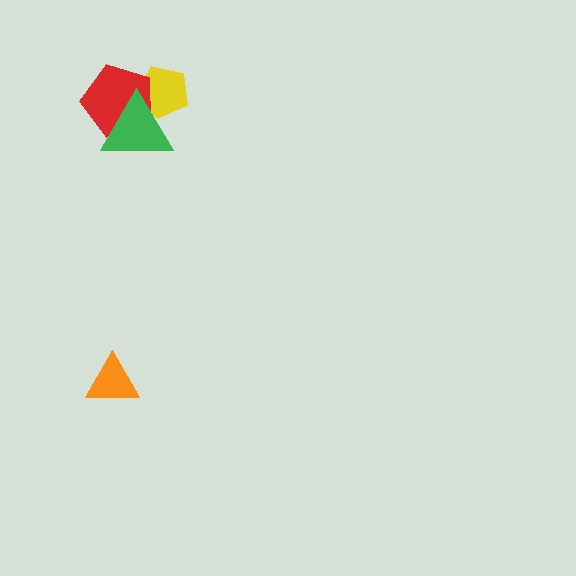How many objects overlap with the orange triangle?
0 objects overlap with the orange triangle.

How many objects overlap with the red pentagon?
2 objects overlap with the red pentagon.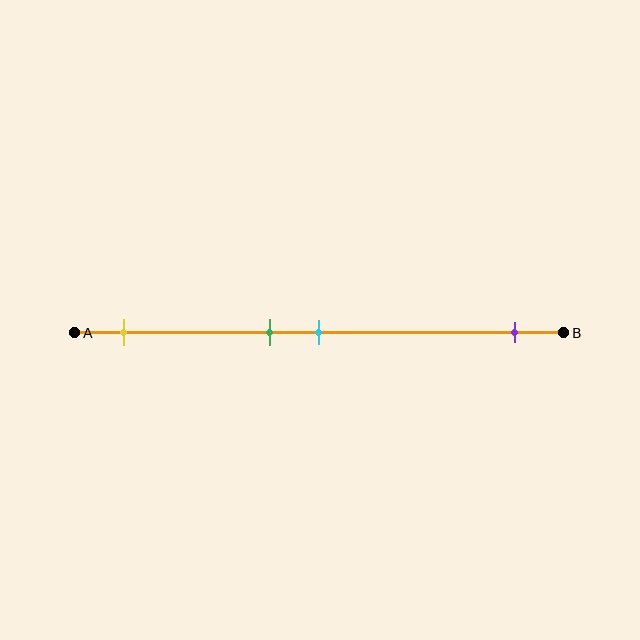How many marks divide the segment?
There are 4 marks dividing the segment.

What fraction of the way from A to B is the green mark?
The green mark is approximately 40% (0.4) of the way from A to B.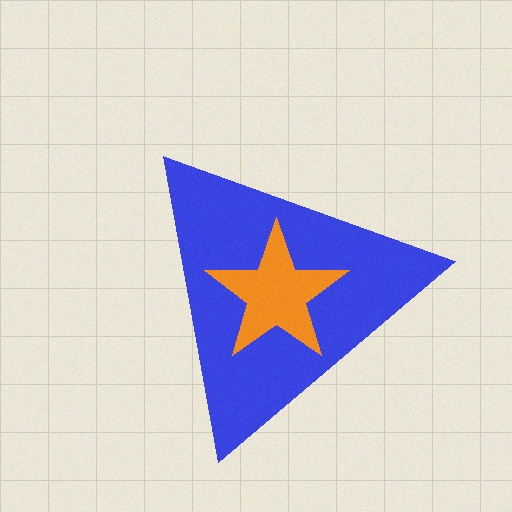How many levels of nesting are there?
2.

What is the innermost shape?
The orange star.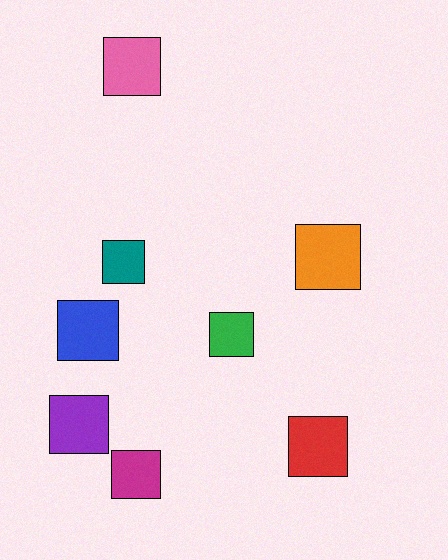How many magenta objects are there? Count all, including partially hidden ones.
There is 1 magenta object.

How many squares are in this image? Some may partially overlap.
There are 8 squares.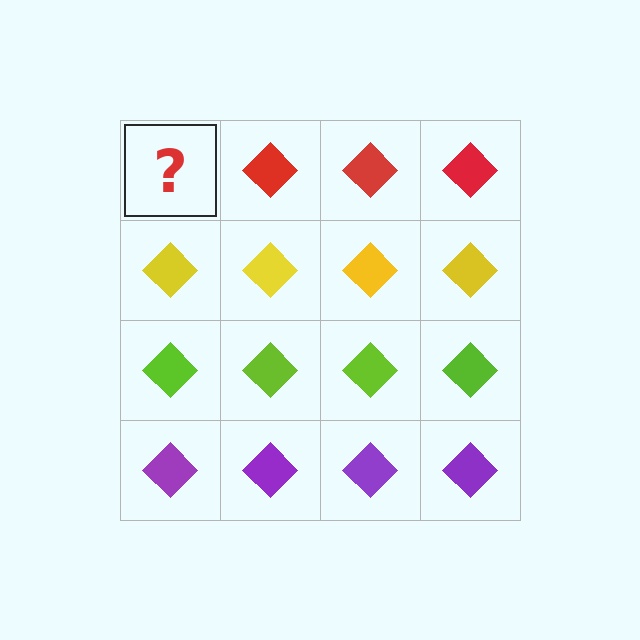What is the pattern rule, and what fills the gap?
The rule is that each row has a consistent color. The gap should be filled with a red diamond.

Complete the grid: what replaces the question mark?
The question mark should be replaced with a red diamond.